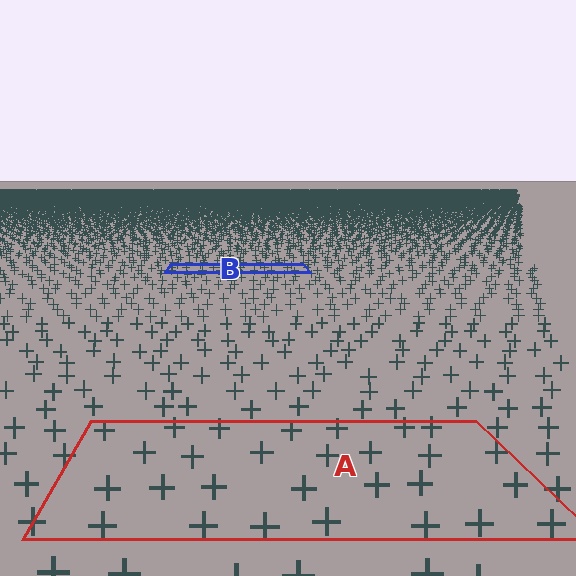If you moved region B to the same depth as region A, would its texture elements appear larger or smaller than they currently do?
They would appear larger. At a closer depth, the same texture elements are projected at a bigger on-screen size.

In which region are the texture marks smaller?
The texture marks are smaller in region B, because it is farther away.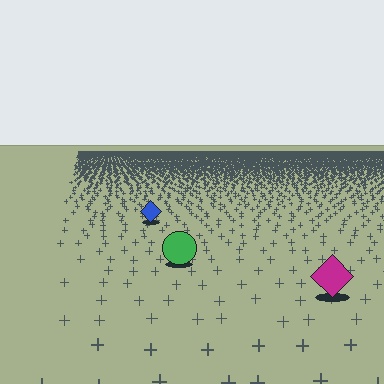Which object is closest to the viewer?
The magenta diamond is closest. The texture marks near it are larger and more spread out.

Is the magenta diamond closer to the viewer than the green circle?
Yes. The magenta diamond is closer — you can tell from the texture gradient: the ground texture is coarser near it.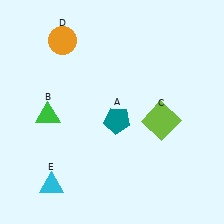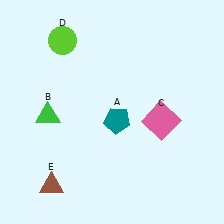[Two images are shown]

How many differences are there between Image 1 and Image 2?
There are 3 differences between the two images.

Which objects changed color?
C changed from lime to pink. D changed from orange to lime. E changed from cyan to brown.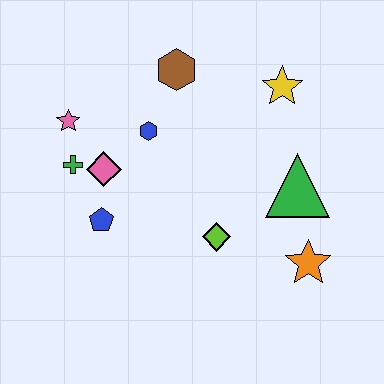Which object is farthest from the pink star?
The orange star is farthest from the pink star.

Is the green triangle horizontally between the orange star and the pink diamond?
Yes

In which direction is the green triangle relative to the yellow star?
The green triangle is below the yellow star.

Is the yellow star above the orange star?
Yes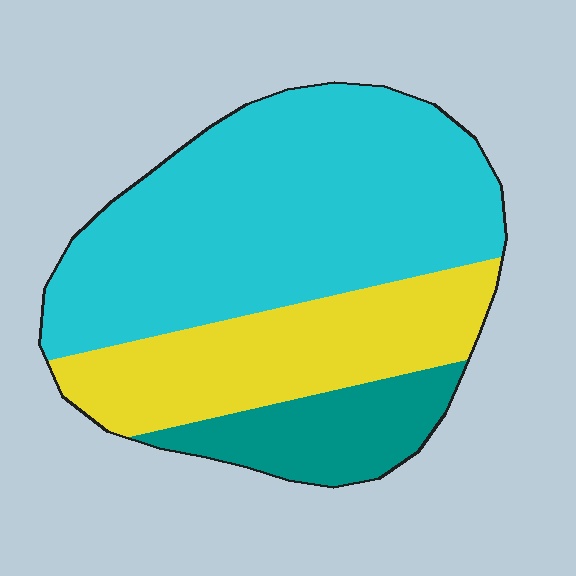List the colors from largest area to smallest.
From largest to smallest: cyan, yellow, teal.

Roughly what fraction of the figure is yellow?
Yellow covers 28% of the figure.